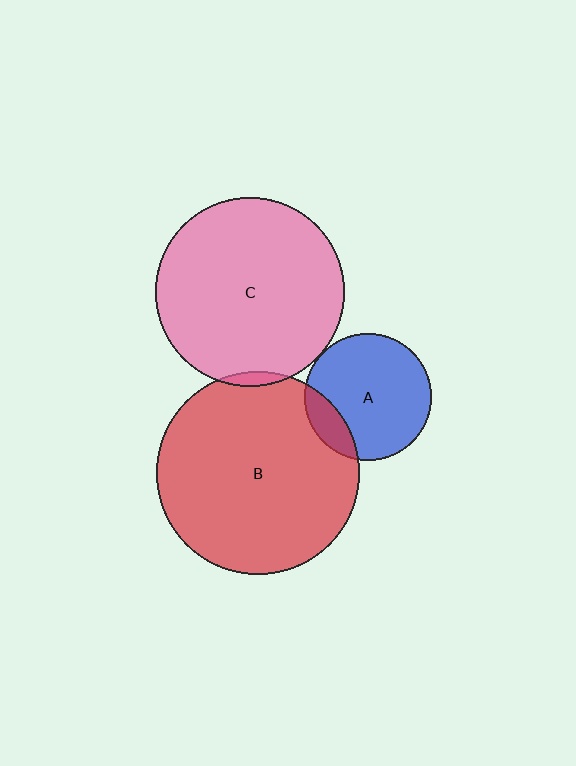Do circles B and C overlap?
Yes.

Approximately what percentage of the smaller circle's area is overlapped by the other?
Approximately 5%.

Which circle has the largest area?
Circle B (red).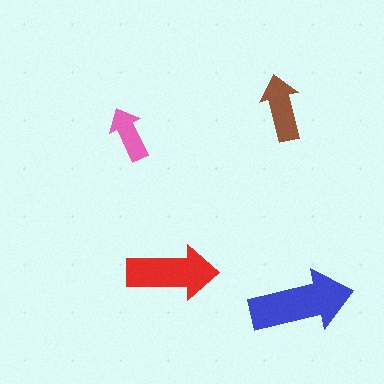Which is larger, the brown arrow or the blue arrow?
The blue one.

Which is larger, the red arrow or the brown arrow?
The red one.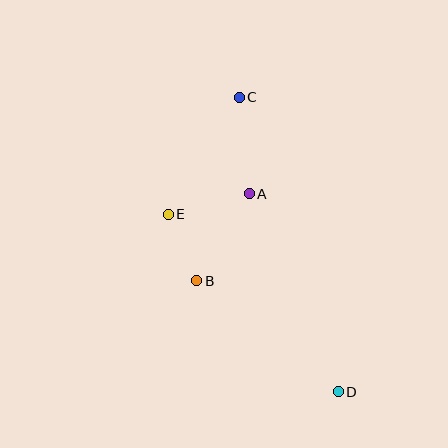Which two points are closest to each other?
Points B and E are closest to each other.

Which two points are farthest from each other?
Points C and D are farthest from each other.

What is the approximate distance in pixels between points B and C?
The distance between B and C is approximately 188 pixels.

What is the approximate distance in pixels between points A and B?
The distance between A and B is approximately 102 pixels.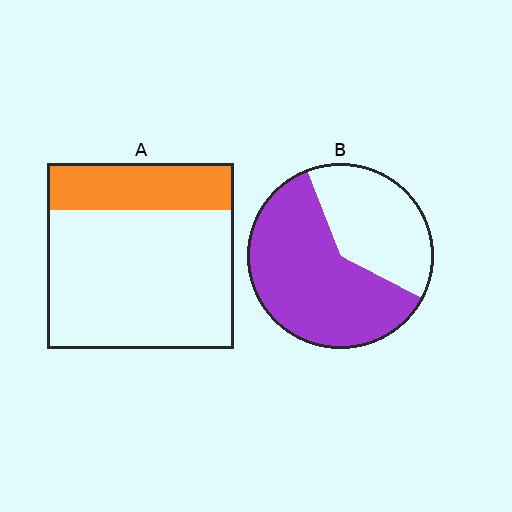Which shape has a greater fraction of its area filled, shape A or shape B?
Shape B.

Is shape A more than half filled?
No.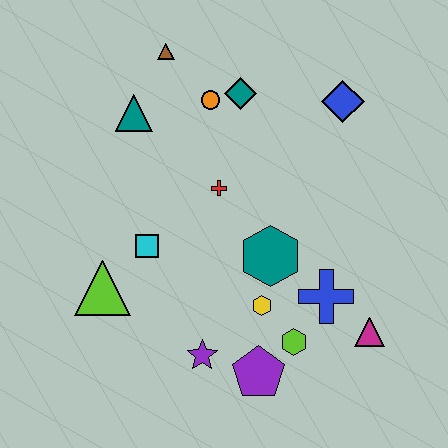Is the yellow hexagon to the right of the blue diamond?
No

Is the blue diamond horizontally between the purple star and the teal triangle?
No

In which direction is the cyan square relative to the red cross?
The cyan square is to the left of the red cross.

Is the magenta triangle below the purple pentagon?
No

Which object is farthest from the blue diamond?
The lime triangle is farthest from the blue diamond.